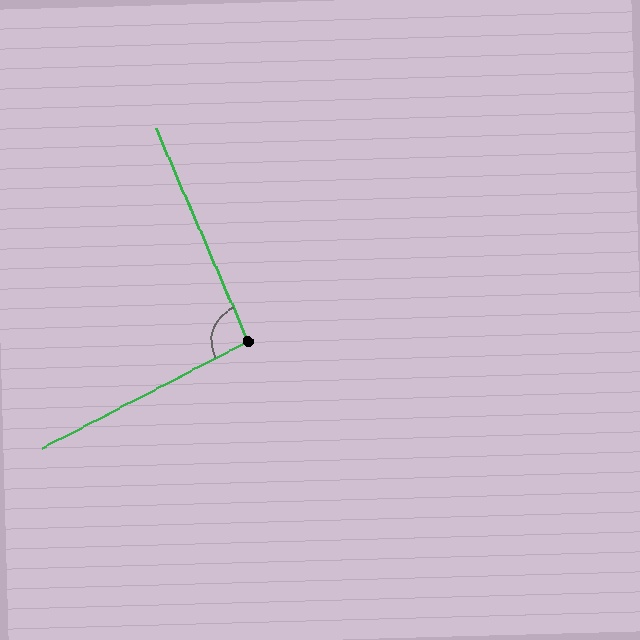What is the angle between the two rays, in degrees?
Approximately 94 degrees.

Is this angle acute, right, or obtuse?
It is approximately a right angle.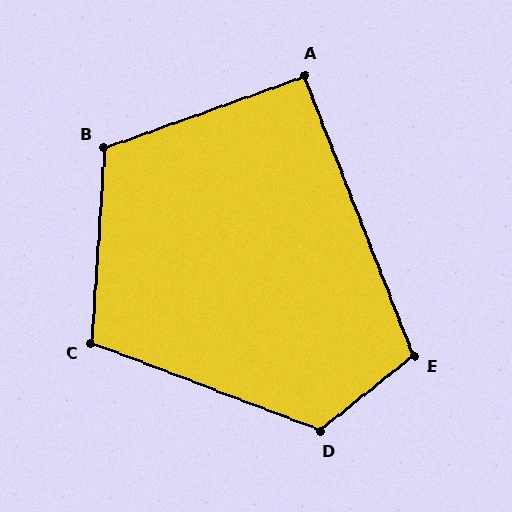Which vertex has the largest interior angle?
D, at approximately 120 degrees.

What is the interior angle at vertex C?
Approximately 107 degrees (obtuse).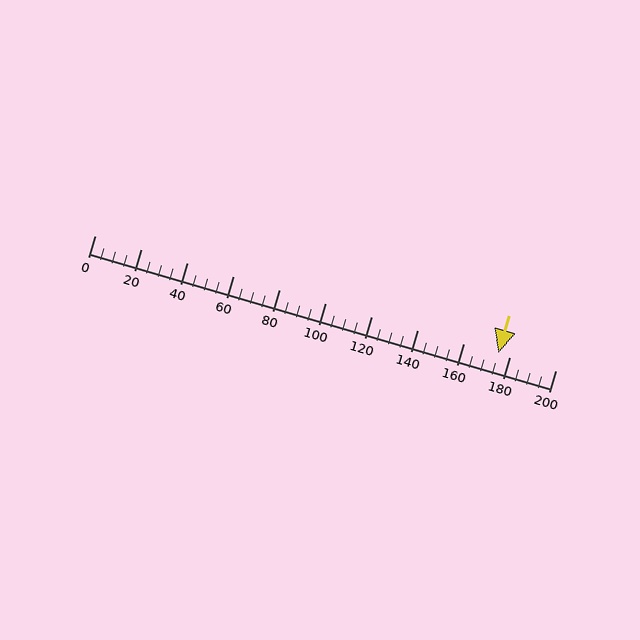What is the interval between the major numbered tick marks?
The major tick marks are spaced 20 units apart.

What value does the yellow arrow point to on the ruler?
The yellow arrow points to approximately 175.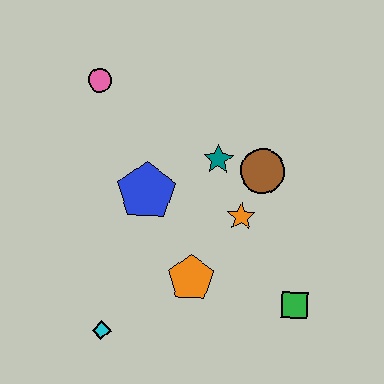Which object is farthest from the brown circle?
The cyan diamond is farthest from the brown circle.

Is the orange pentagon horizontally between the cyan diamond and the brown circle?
Yes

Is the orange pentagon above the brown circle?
No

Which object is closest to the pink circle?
The blue pentagon is closest to the pink circle.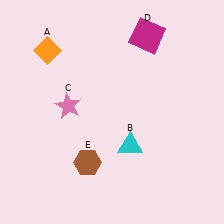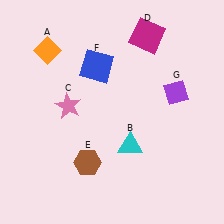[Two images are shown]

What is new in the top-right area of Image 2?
A purple diamond (G) was added in the top-right area of Image 2.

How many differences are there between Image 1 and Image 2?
There are 2 differences between the two images.